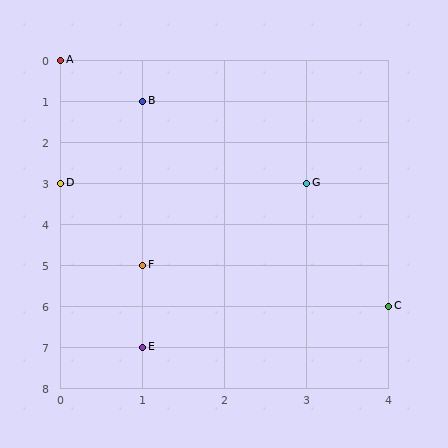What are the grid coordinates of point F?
Point F is at grid coordinates (1, 5).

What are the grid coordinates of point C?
Point C is at grid coordinates (4, 6).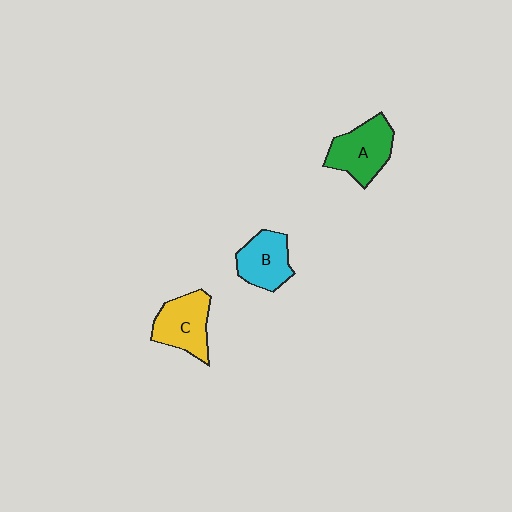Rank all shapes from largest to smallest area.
From largest to smallest: A (green), C (yellow), B (cyan).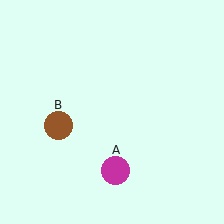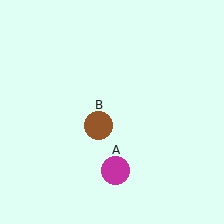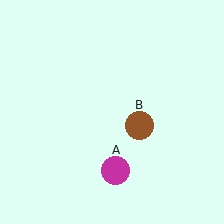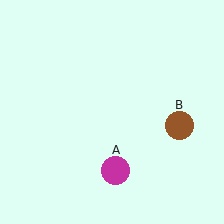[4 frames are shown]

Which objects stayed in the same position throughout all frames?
Magenta circle (object A) remained stationary.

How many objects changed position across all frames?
1 object changed position: brown circle (object B).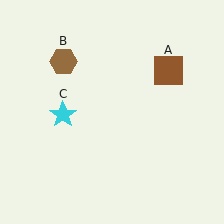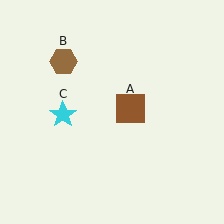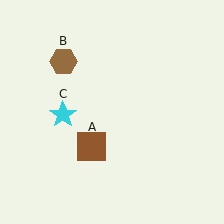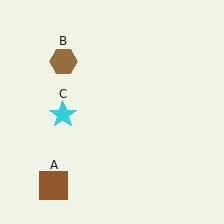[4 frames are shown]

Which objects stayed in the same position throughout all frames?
Brown hexagon (object B) and cyan star (object C) remained stationary.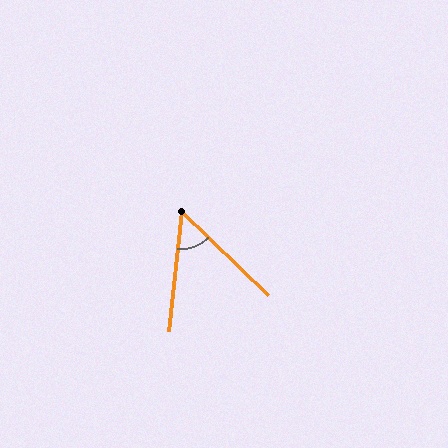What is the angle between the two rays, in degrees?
Approximately 52 degrees.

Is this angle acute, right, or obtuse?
It is acute.